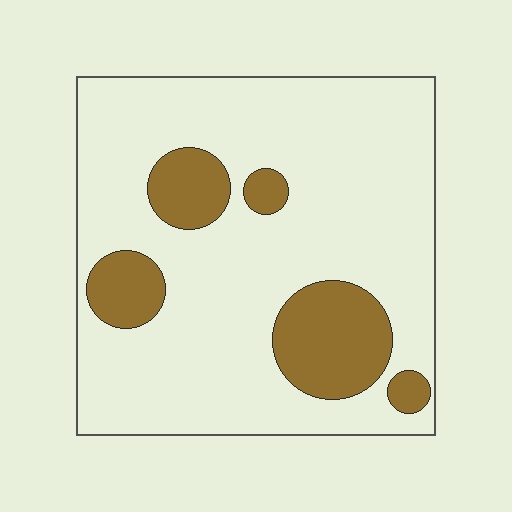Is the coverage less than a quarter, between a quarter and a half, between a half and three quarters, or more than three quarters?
Less than a quarter.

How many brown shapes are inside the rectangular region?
5.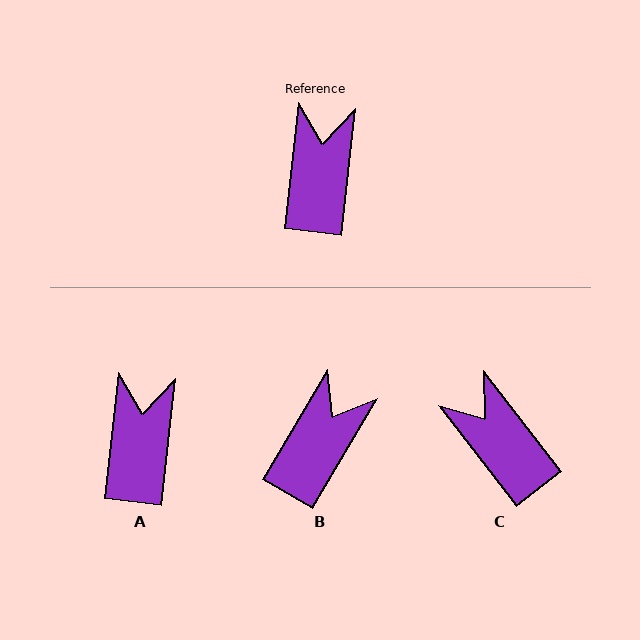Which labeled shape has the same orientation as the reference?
A.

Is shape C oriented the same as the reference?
No, it is off by about 44 degrees.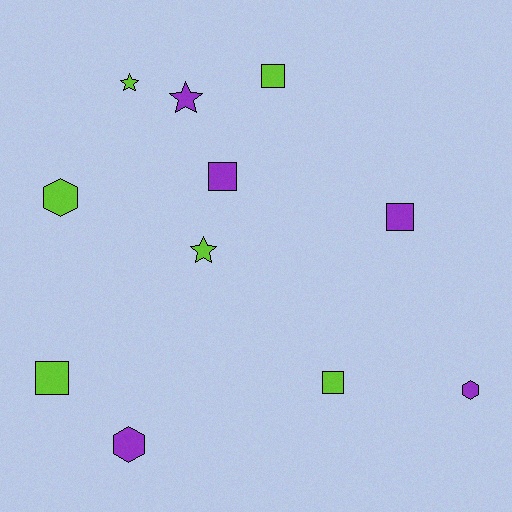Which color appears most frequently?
Lime, with 6 objects.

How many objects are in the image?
There are 11 objects.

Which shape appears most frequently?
Square, with 5 objects.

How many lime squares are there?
There are 3 lime squares.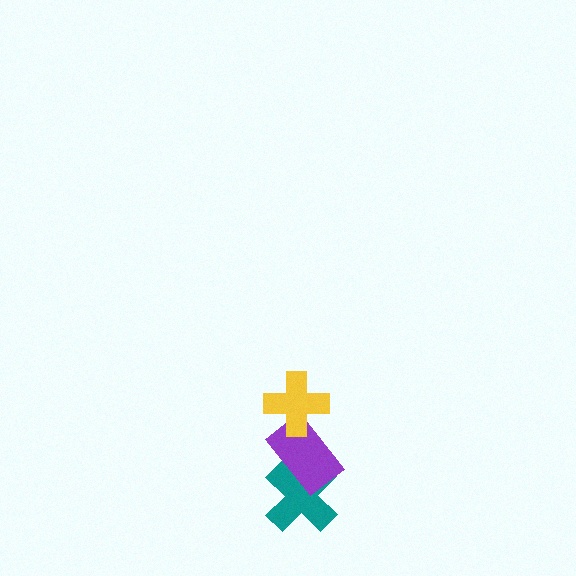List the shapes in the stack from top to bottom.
From top to bottom: the yellow cross, the purple rectangle, the teal cross.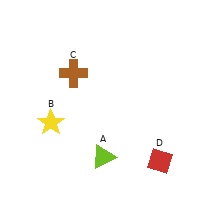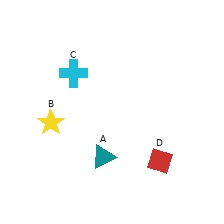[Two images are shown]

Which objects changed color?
A changed from lime to teal. C changed from brown to cyan.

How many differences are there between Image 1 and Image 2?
There are 2 differences between the two images.